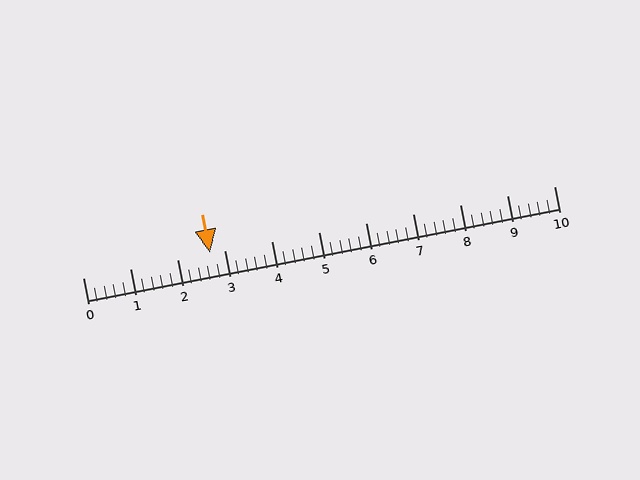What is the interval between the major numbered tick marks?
The major tick marks are spaced 1 units apart.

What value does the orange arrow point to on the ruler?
The orange arrow points to approximately 2.7.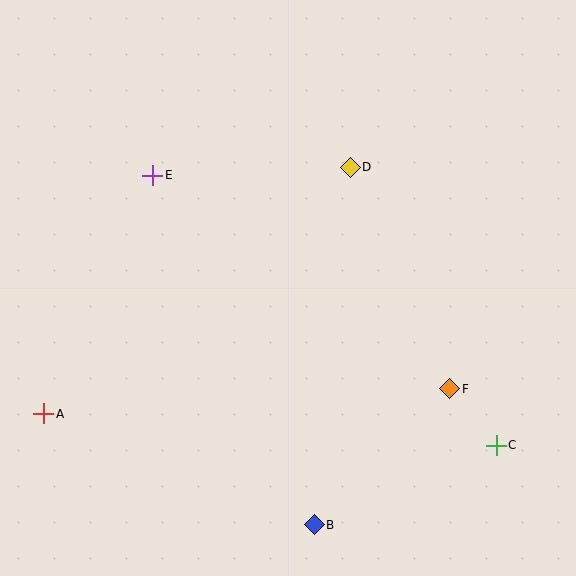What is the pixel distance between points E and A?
The distance between E and A is 262 pixels.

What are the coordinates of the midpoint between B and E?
The midpoint between B and E is at (233, 350).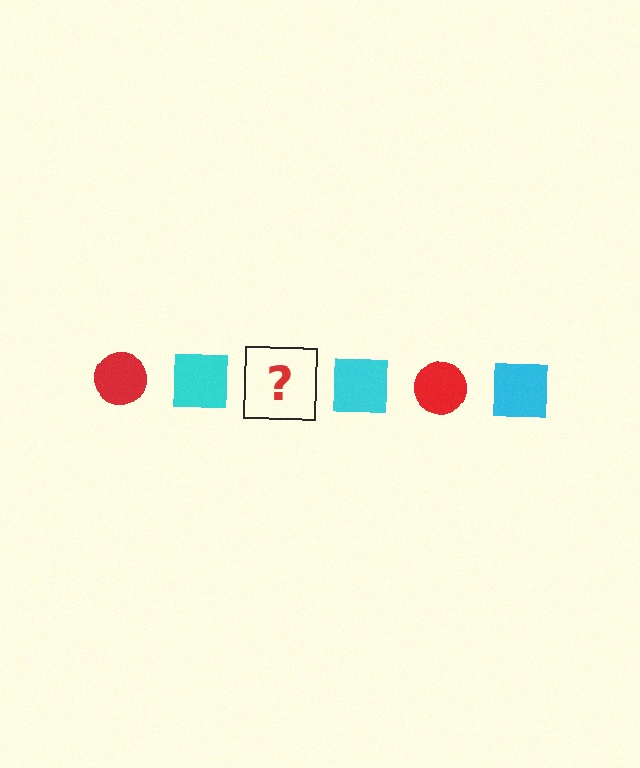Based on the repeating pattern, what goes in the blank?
The blank should be a red circle.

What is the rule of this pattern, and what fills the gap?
The rule is that the pattern alternates between red circle and cyan square. The gap should be filled with a red circle.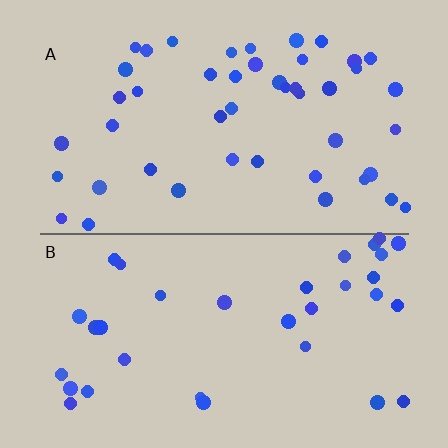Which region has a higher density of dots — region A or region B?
A (the top).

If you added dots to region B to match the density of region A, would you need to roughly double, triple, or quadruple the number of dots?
Approximately double.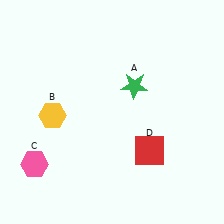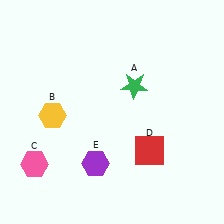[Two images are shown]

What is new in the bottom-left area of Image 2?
A purple hexagon (E) was added in the bottom-left area of Image 2.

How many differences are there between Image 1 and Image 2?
There is 1 difference between the two images.